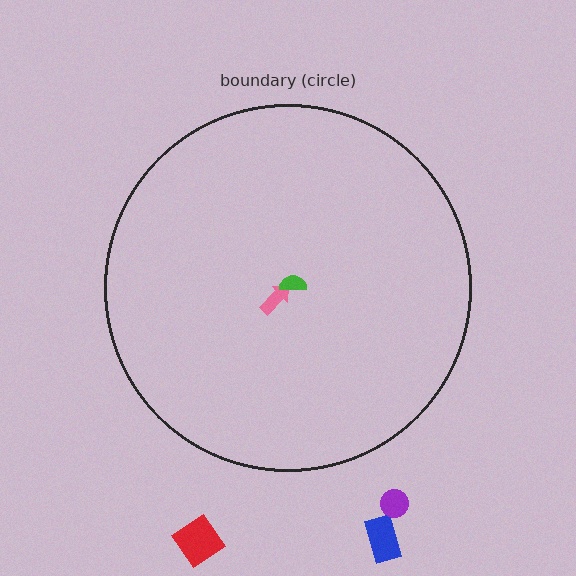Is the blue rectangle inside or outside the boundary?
Outside.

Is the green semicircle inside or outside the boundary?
Inside.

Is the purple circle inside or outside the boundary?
Outside.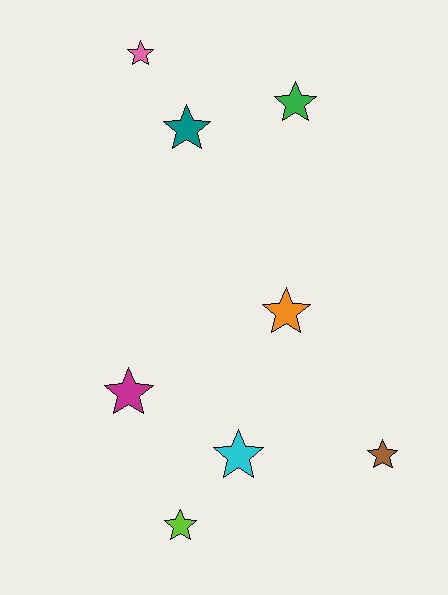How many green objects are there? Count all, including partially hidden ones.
There is 1 green object.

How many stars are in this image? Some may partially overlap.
There are 8 stars.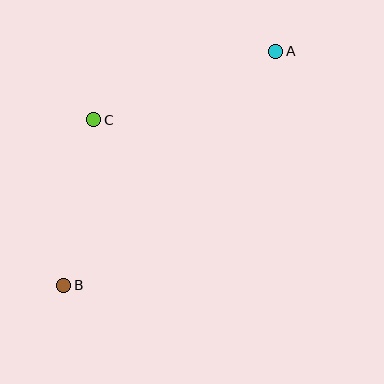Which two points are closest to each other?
Points B and C are closest to each other.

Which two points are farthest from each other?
Points A and B are farthest from each other.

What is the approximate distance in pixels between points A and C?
The distance between A and C is approximately 195 pixels.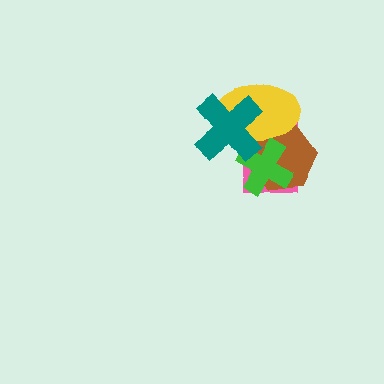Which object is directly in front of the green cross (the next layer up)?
The yellow ellipse is directly in front of the green cross.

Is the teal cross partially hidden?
No, no other shape covers it.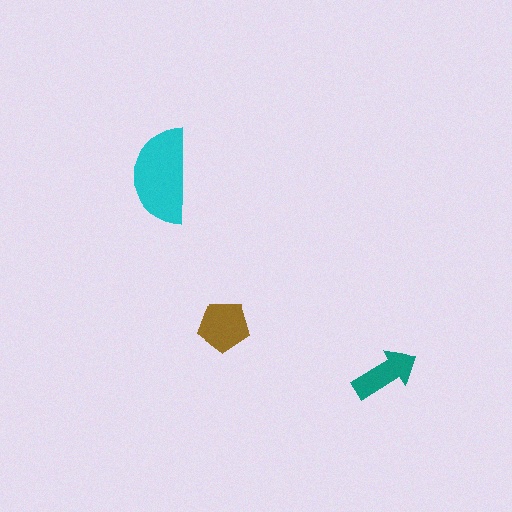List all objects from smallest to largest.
The teal arrow, the brown pentagon, the cyan semicircle.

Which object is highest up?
The cyan semicircle is topmost.